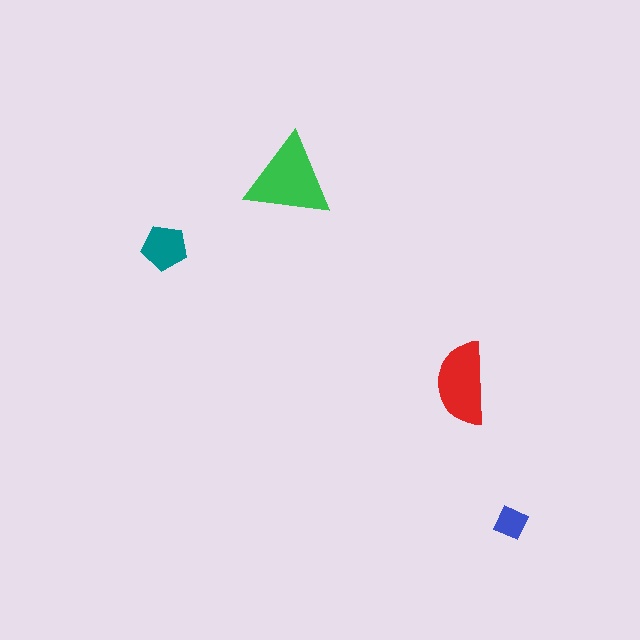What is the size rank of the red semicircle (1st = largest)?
2nd.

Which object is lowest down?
The blue square is bottommost.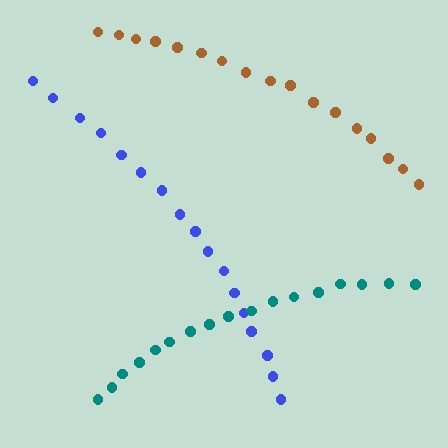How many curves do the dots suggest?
There are 3 distinct paths.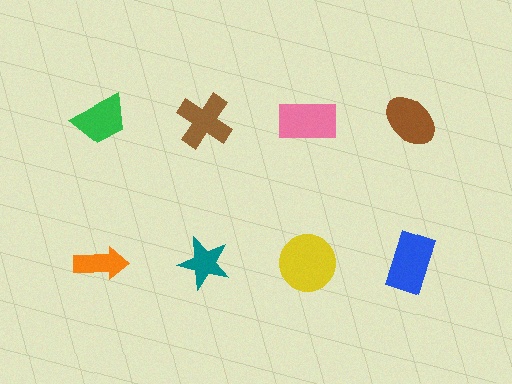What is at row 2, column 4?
A blue rectangle.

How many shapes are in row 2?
4 shapes.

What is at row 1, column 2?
A brown cross.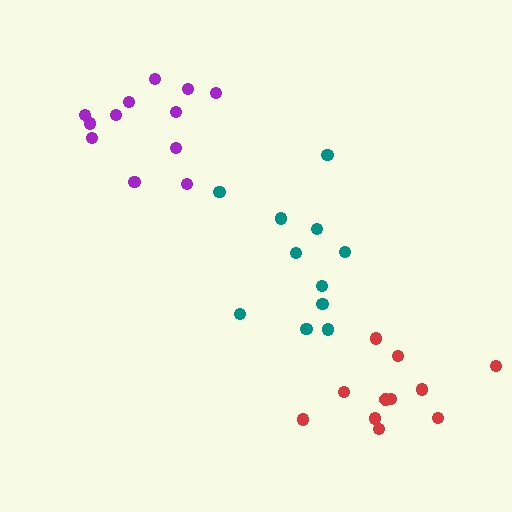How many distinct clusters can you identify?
There are 3 distinct clusters.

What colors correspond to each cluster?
The clusters are colored: teal, purple, red.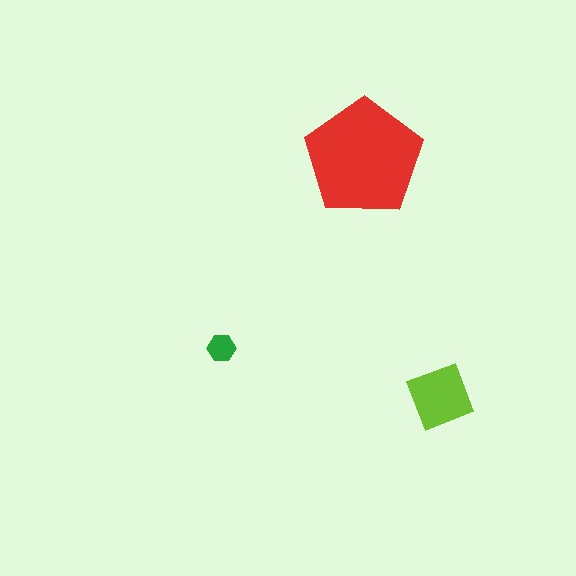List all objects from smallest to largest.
The green hexagon, the lime diamond, the red pentagon.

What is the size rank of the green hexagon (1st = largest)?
3rd.